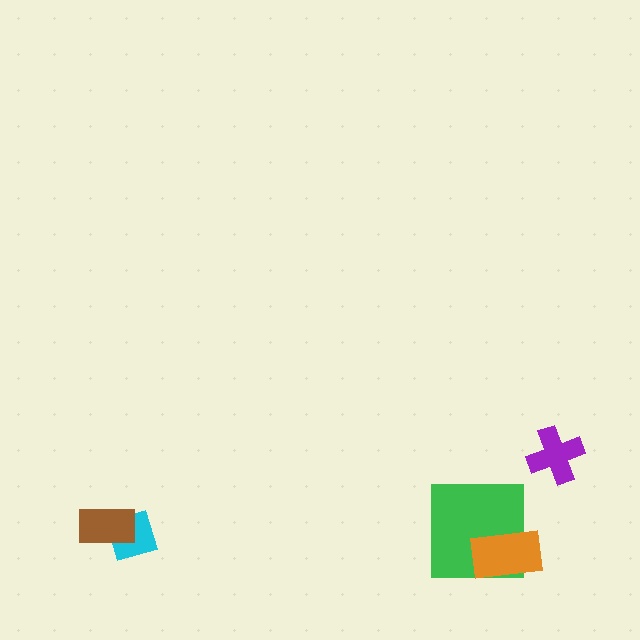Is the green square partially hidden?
Yes, it is partially covered by another shape.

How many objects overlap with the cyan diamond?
1 object overlaps with the cyan diamond.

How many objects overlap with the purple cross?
0 objects overlap with the purple cross.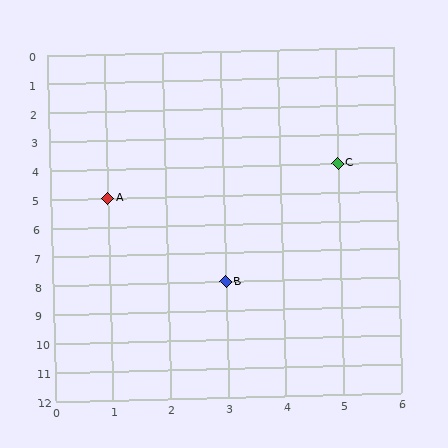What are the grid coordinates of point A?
Point A is at grid coordinates (1, 5).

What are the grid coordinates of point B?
Point B is at grid coordinates (3, 8).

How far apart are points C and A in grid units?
Points C and A are 4 columns and 1 row apart (about 4.1 grid units diagonally).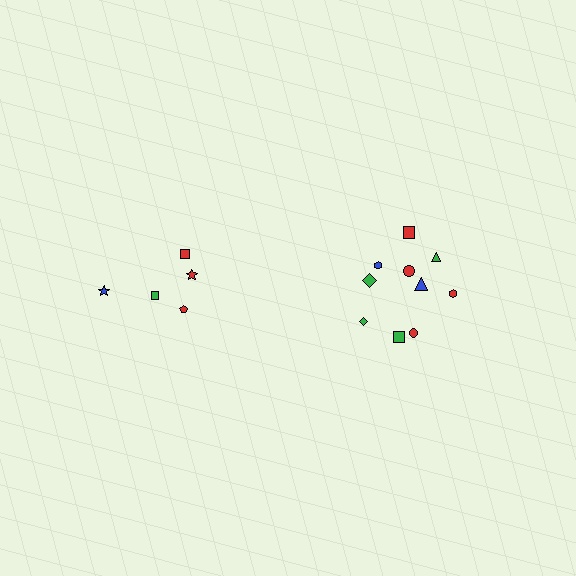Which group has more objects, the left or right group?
The right group.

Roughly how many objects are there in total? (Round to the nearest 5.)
Roughly 15 objects in total.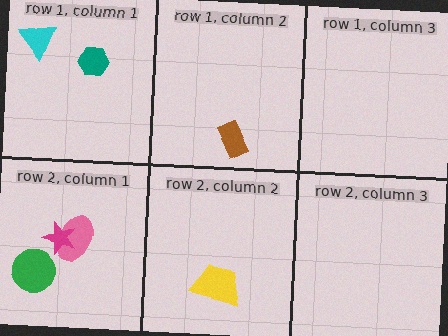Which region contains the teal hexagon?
The row 1, column 1 region.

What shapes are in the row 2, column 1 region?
The pink ellipse, the magenta star, the green circle.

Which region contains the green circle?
The row 2, column 1 region.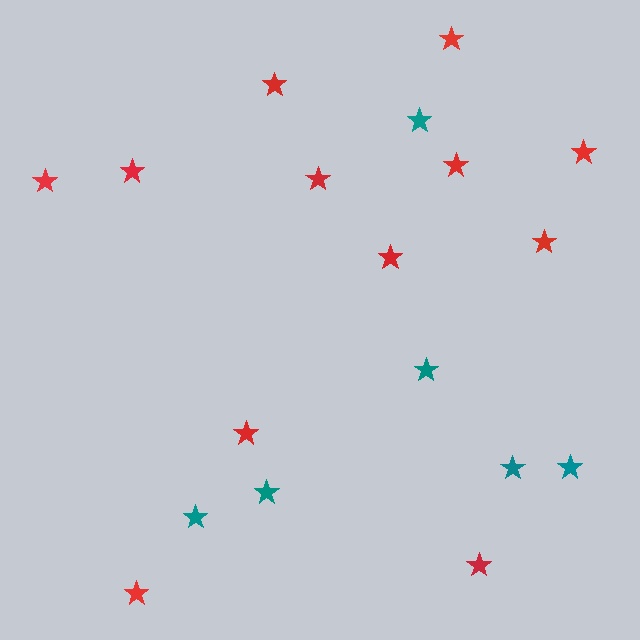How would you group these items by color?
There are 2 groups: one group of teal stars (6) and one group of red stars (12).